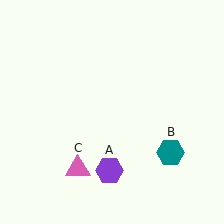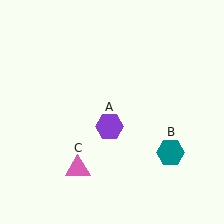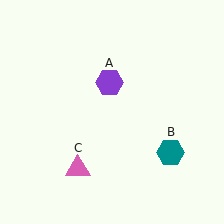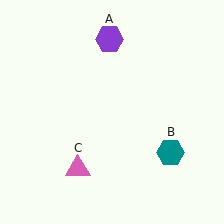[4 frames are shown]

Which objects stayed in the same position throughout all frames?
Teal hexagon (object B) and pink triangle (object C) remained stationary.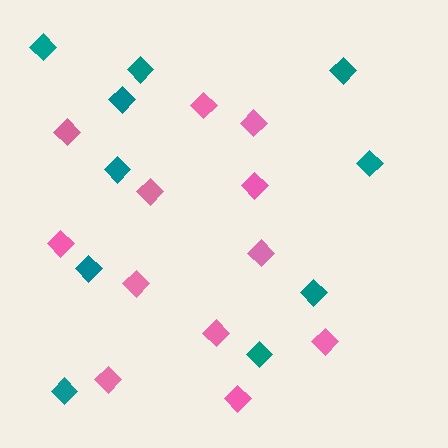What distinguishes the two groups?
There are 2 groups: one group of pink diamonds (12) and one group of teal diamonds (10).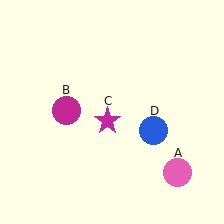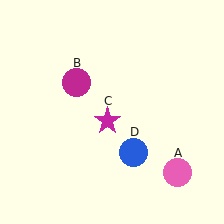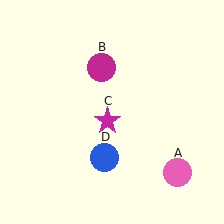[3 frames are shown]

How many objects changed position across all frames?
2 objects changed position: magenta circle (object B), blue circle (object D).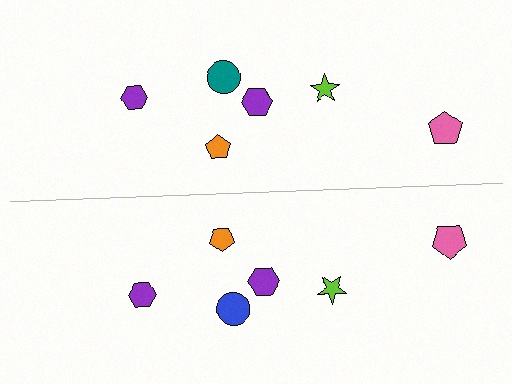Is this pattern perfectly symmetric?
No, the pattern is not perfectly symmetric. The blue circle on the bottom side breaks the symmetry — its mirror counterpart is teal.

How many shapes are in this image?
There are 12 shapes in this image.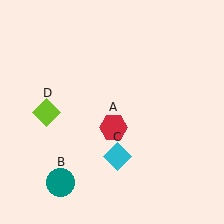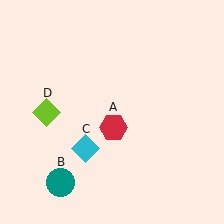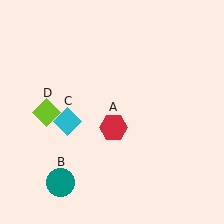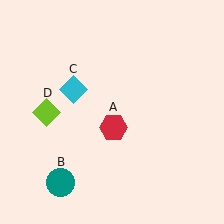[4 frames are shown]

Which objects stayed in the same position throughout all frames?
Red hexagon (object A) and teal circle (object B) and lime diamond (object D) remained stationary.